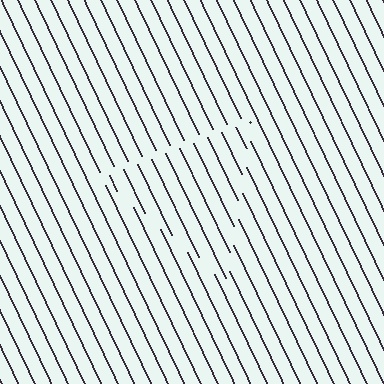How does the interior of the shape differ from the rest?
The interior of the shape contains the same grating, shifted by half a period — the contour is defined by the phase discontinuity where line-ends from the inner and outer gratings abut.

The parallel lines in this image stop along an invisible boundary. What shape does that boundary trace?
An illusory triangle. The interior of the shape contains the same grating, shifted by half a period — the contour is defined by the phase discontinuity where line-ends from the inner and outer gratings abut.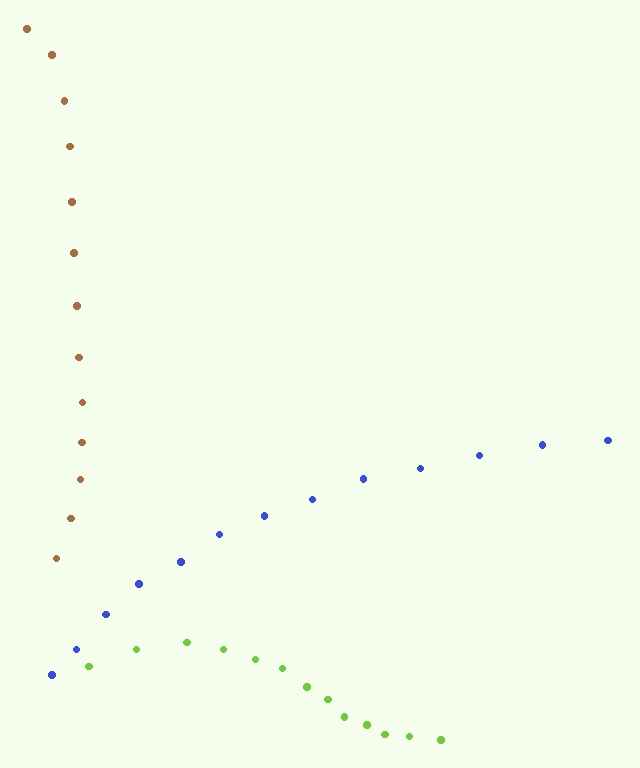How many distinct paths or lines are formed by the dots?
There are 3 distinct paths.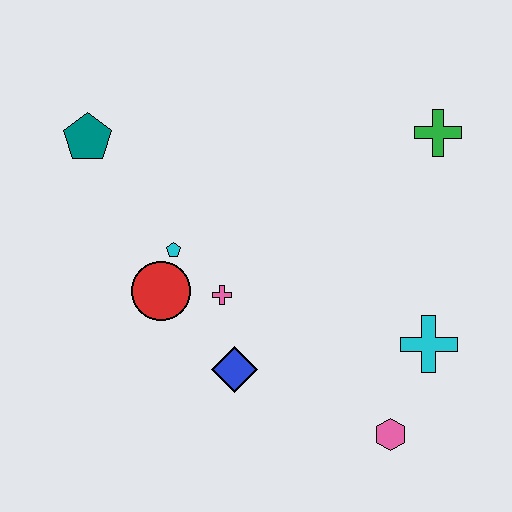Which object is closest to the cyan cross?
The pink hexagon is closest to the cyan cross.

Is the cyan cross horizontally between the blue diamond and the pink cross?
No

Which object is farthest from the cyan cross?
The teal pentagon is farthest from the cyan cross.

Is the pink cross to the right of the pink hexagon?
No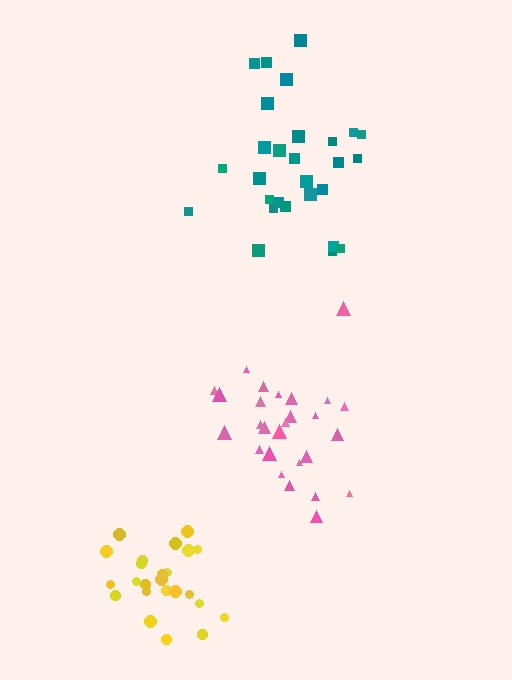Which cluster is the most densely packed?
Yellow.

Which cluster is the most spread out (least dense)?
Teal.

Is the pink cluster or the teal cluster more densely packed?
Pink.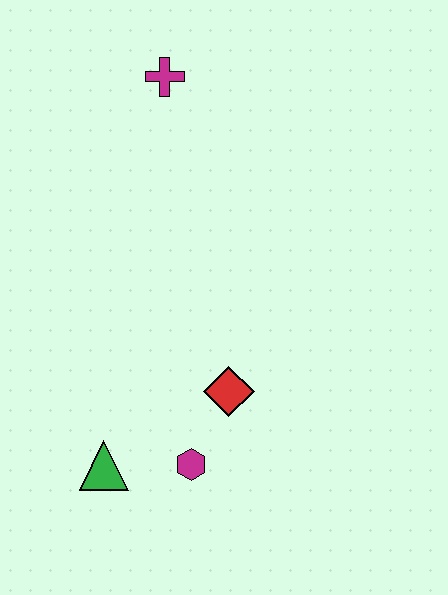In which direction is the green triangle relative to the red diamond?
The green triangle is to the left of the red diamond.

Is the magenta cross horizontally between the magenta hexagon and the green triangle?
Yes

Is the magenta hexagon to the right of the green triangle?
Yes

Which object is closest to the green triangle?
The magenta hexagon is closest to the green triangle.